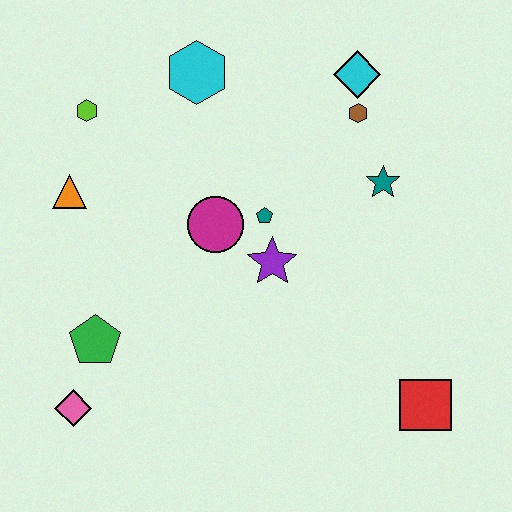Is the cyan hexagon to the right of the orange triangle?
Yes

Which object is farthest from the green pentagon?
The cyan diamond is farthest from the green pentagon.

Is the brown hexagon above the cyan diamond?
No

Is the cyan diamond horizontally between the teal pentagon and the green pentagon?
No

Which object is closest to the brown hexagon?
The cyan diamond is closest to the brown hexagon.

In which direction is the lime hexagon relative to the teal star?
The lime hexagon is to the left of the teal star.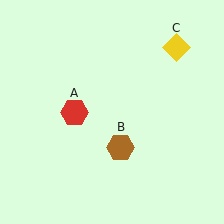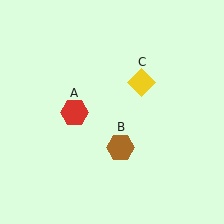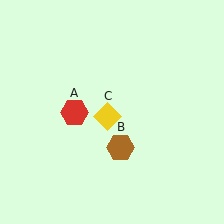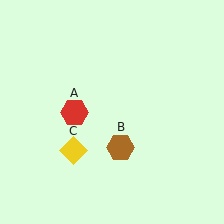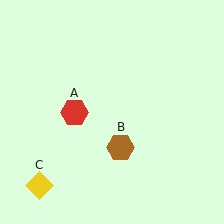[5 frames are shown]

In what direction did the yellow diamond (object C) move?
The yellow diamond (object C) moved down and to the left.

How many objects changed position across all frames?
1 object changed position: yellow diamond (object C).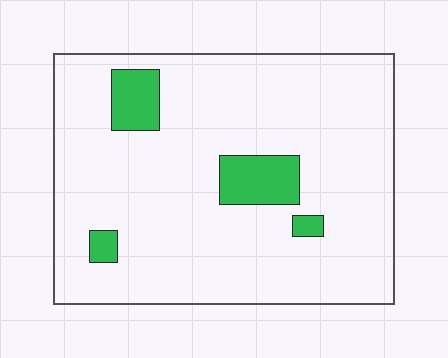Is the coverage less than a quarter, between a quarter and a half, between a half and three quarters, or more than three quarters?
Less than a quarter.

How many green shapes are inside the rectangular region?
4.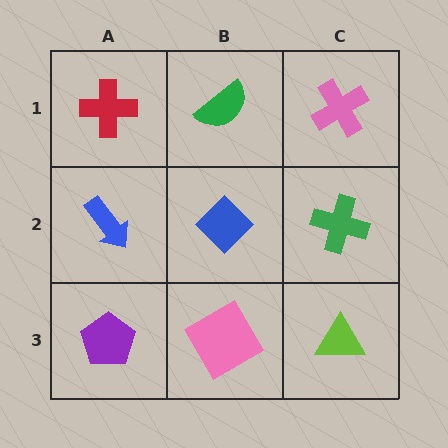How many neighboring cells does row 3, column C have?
2.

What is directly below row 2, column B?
A pink diamond.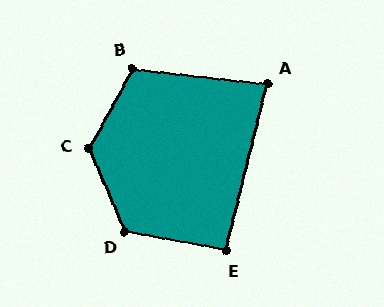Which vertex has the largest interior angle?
C, at approximately 128 degrees.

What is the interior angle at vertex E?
Approximately 93 degrees (approximately right).